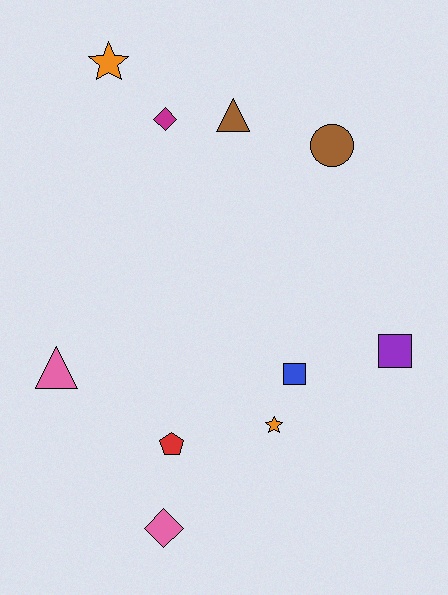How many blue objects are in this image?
There is 1 blue object.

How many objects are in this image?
There are 10 objects.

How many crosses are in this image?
There are no crosses.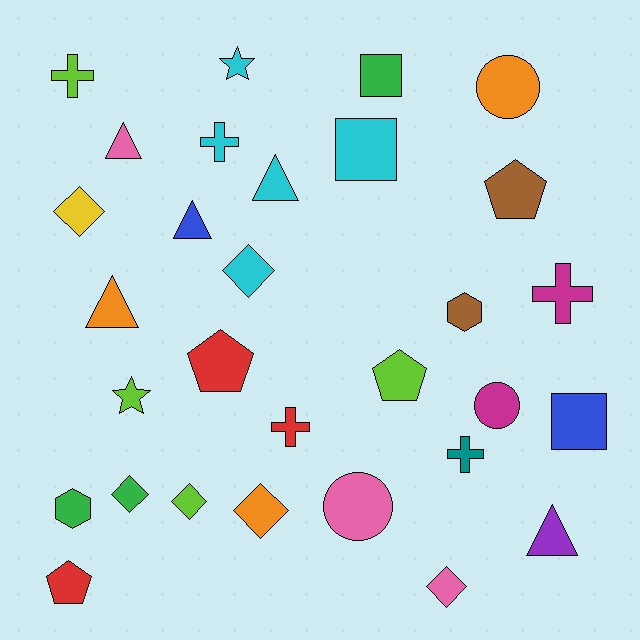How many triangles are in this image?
There are 5 triangles.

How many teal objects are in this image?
There is 1 teal object.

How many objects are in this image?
There are 30 objects.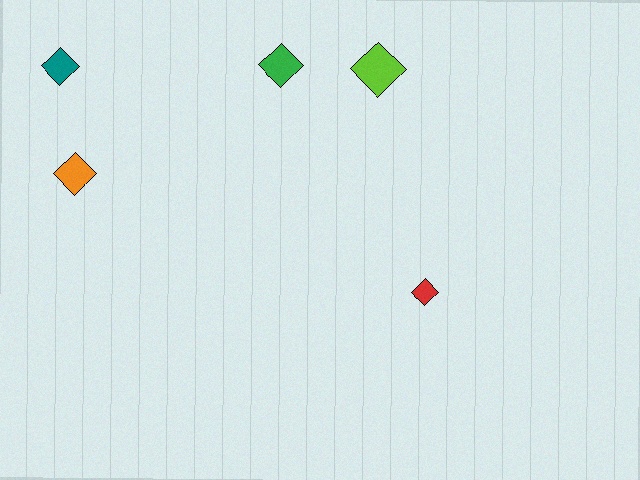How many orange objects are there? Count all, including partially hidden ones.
There is 1 orange object.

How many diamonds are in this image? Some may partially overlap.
There are 5 diamonds.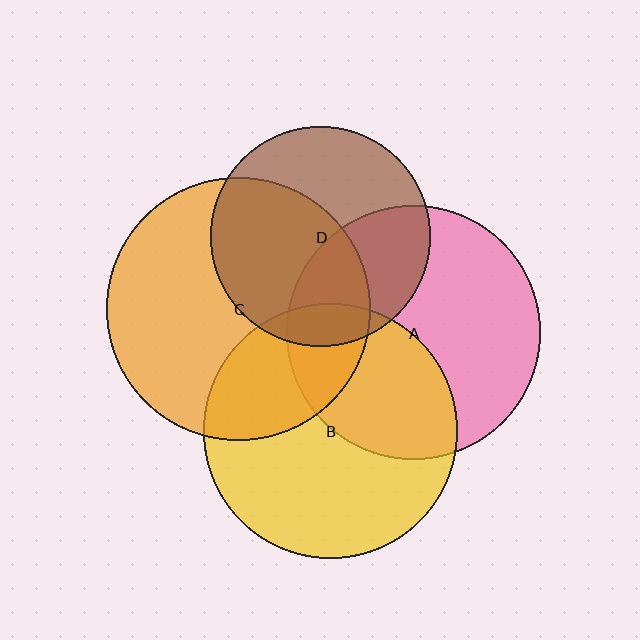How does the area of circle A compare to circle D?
Approximately 1.3 times.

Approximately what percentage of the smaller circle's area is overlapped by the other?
Approximately 40%.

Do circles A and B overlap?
Yes.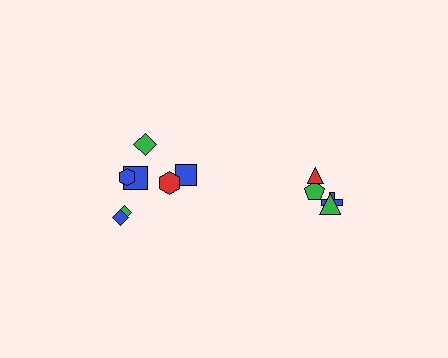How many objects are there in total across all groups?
There are 11 objects.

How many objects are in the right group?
There are 4 objects.